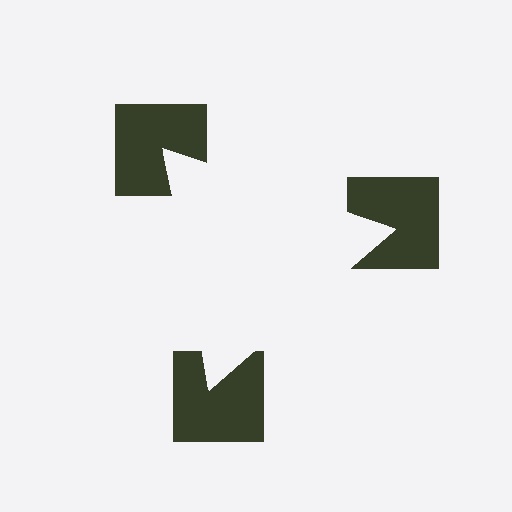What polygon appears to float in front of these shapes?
An illusory triangle — its edges are inferred from the aligned wedge cuts in the notched squares, not physically drawn.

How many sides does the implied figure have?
3 sides.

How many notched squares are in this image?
There are 3 — one at each vertex of the illusory triangle.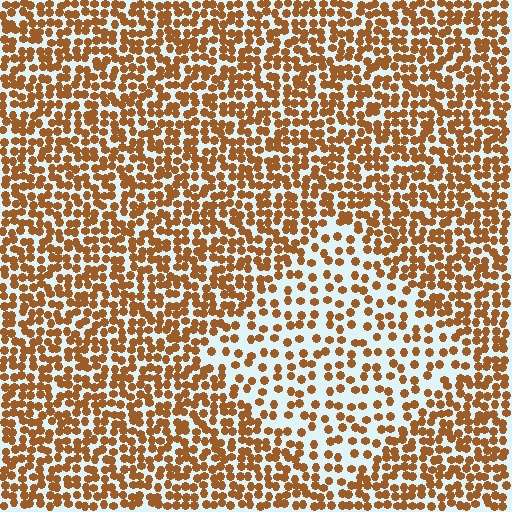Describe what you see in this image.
The image contains small brown elements arranged at two different densities. A diamond-shaped region is visible where the elements are less densely packed than the surrounding area.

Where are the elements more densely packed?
The elements are more densely packed outside the diamond boundary.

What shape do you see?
I see a diamond.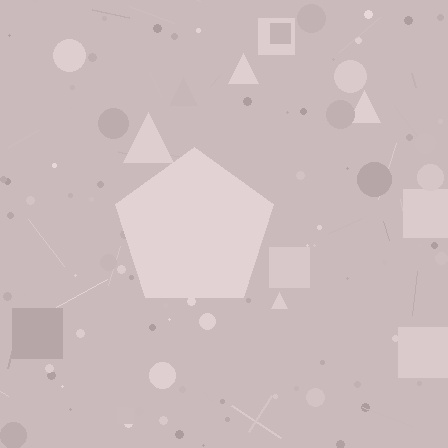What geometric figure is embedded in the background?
A pentagon is embedded in the background.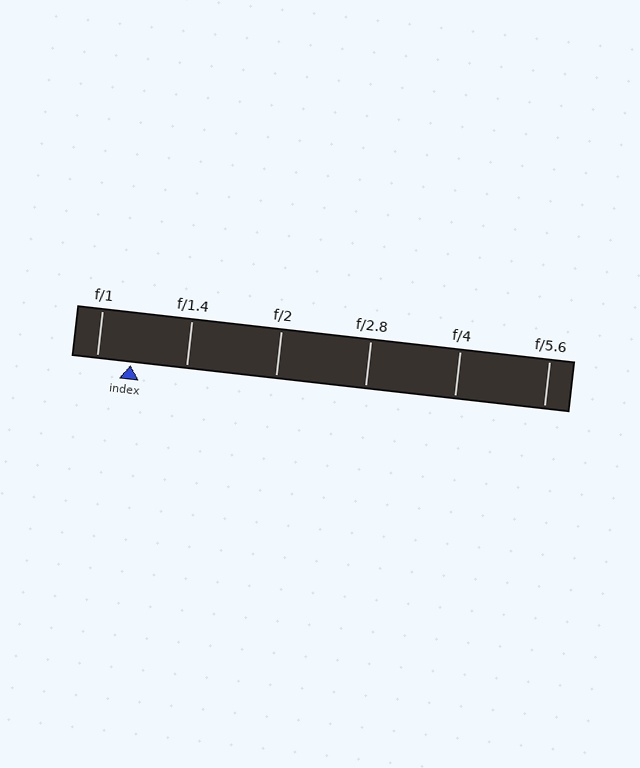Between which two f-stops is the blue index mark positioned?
The index mark is between f/1 and f/1.4.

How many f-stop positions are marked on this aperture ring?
There are 6 f-stop positions marked.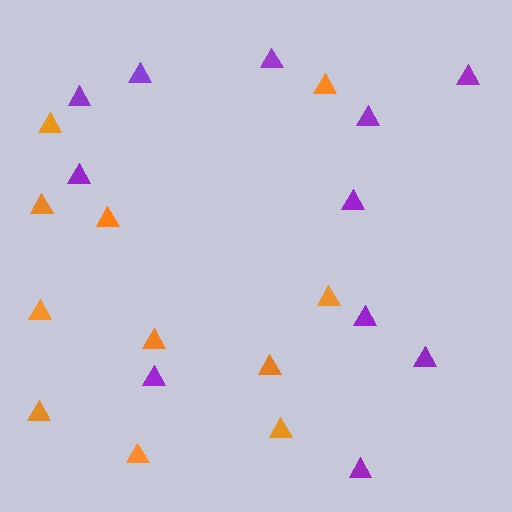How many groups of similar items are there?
There are 2 groups: one group of purple triangles (11) and one group of orange triangles (11).